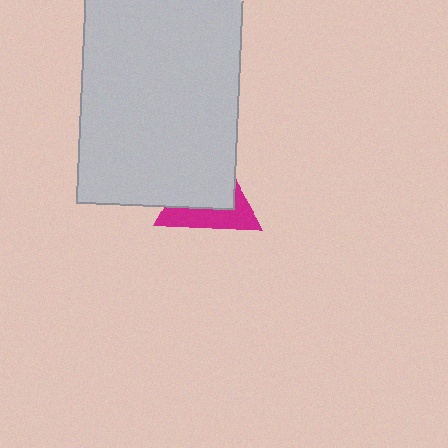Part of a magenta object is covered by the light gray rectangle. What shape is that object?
It is a triangle.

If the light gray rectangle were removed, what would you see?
You would see the complete magenta triangle.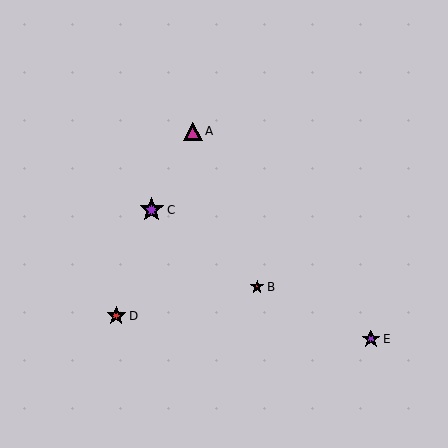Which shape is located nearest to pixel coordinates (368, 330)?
The purple star (labeled E) at (371, 339) is nearest to that location.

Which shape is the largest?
The purple star (labeled C) is the largest.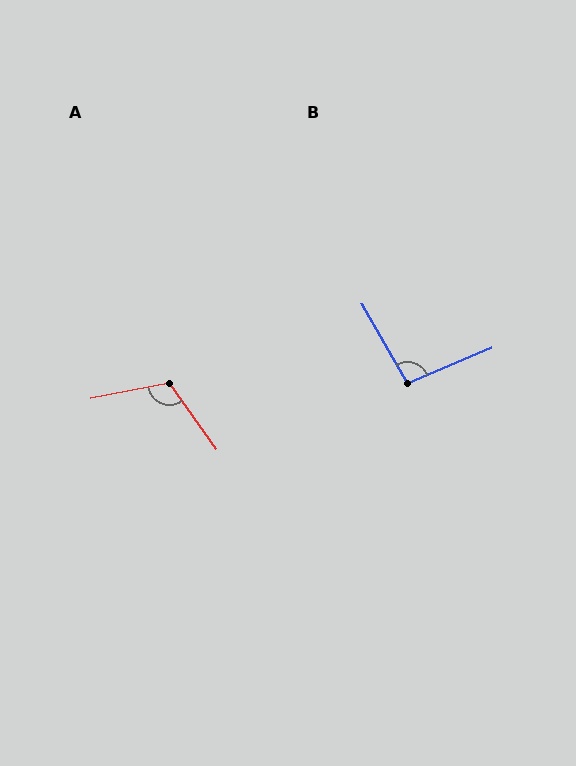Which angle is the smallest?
B, at approximately 97 degrees.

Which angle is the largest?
A, at approximately 114 degrees.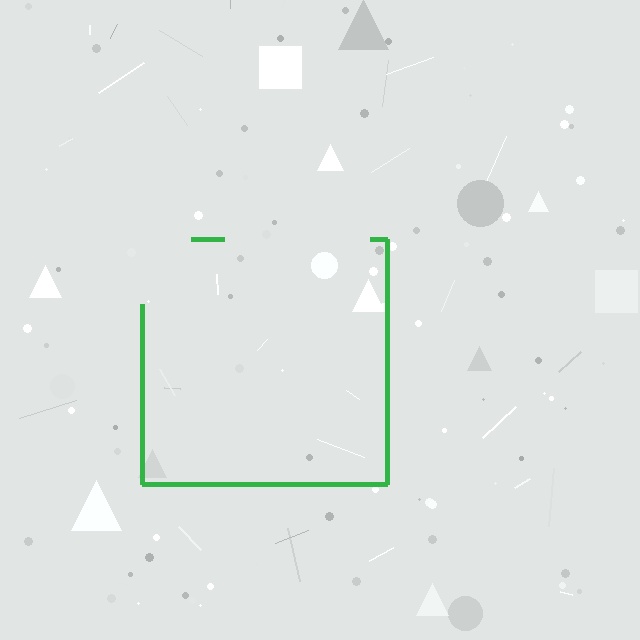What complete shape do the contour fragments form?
The contour fragments form a square.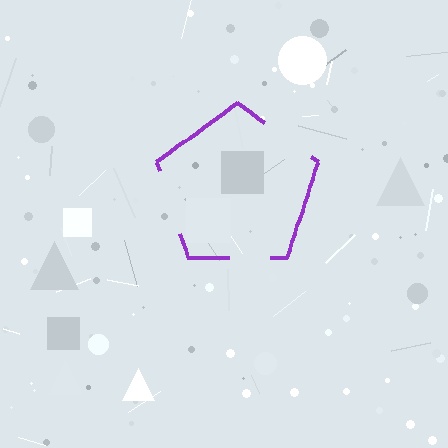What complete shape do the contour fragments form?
The contour fragments form a pentagon.